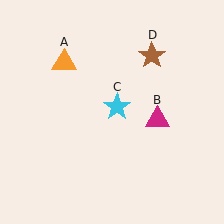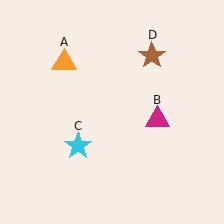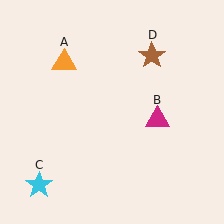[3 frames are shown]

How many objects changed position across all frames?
1 object changed position: cyan star (object C).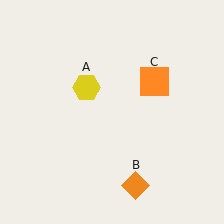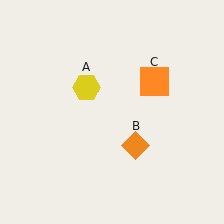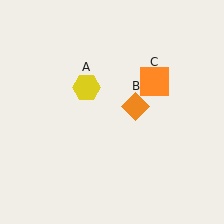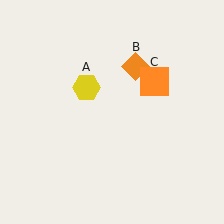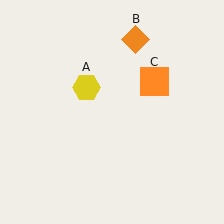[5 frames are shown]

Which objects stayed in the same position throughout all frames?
Yellow hexagon (object A) and orange square (object C) remained stationary.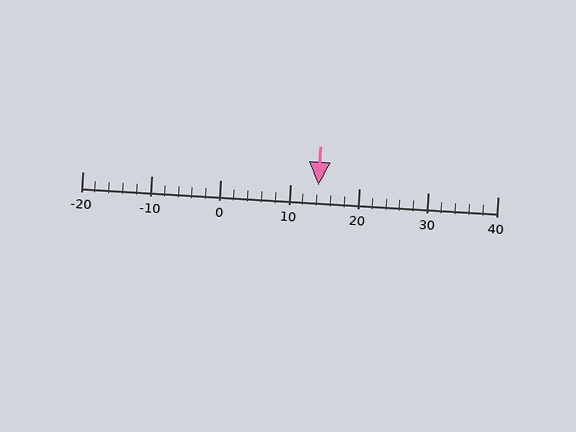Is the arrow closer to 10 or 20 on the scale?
The arrow is closer to 10.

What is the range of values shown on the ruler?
The ruler shows values from -20 to 40.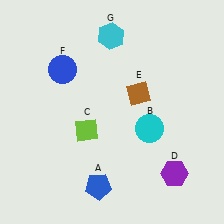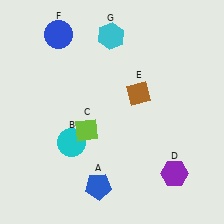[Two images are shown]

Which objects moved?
The objects that moved are: the cyan circle (B), the blue circle (F).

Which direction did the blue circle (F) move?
The blue circle (F) moved up.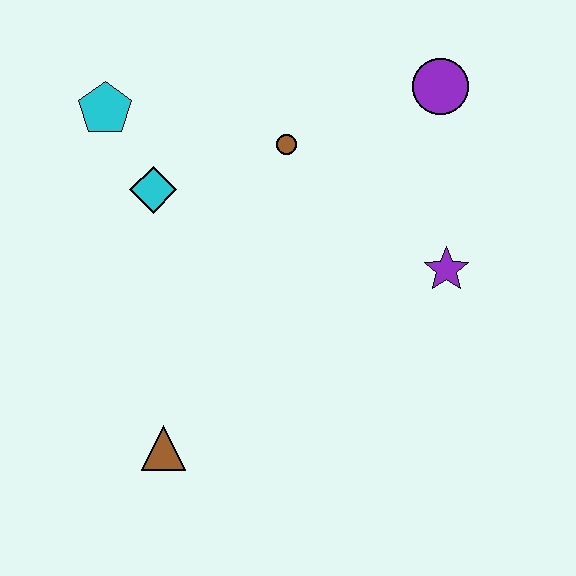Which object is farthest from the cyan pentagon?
The purple star is farthest from the cyan pentagon.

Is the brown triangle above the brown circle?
No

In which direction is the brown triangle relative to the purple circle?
The brown triangle is below the purple circle.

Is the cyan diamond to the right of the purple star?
No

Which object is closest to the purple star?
The purple circle is closest to the purple star.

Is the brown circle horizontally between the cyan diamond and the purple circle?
Yes